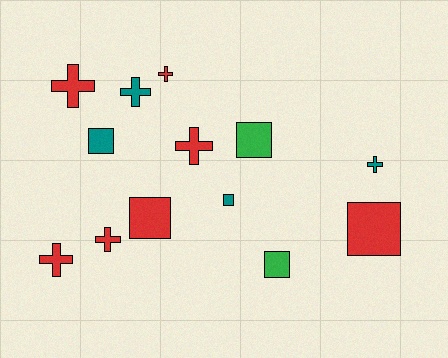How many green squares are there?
There are 2 green squares.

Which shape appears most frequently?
Cross, with 7 objects.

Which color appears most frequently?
Red, with 7 objects.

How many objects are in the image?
There are 13 objects.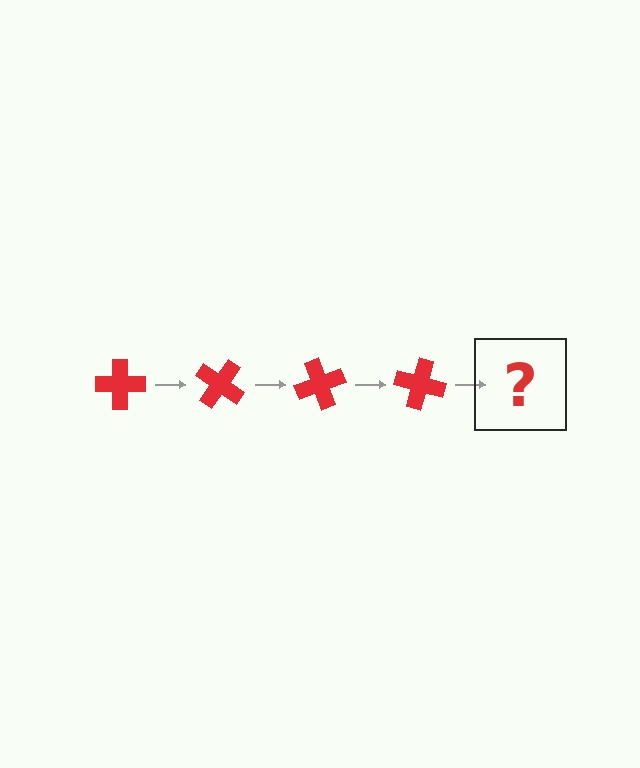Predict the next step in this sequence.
The next step is a red cross rotated 140 degrees.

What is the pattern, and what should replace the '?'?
The pattern is that the cross rotates 35 degrees each step. The '?' should be a red cross rotated 140 degrees.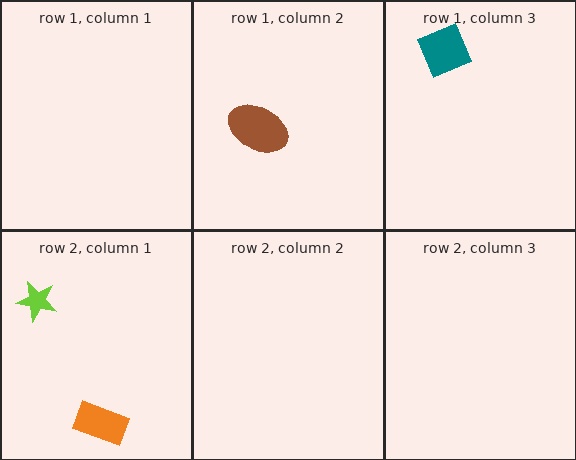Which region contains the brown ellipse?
The row 1, column 2 region.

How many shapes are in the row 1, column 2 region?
1.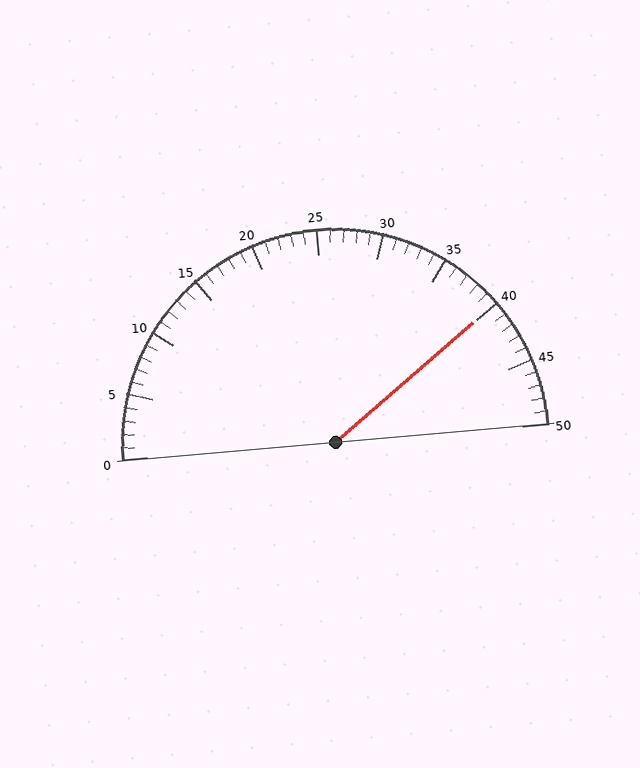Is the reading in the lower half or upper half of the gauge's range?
The reading is in the upper half of the range (0 to 50).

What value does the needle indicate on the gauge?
The needle indicates approximately 40.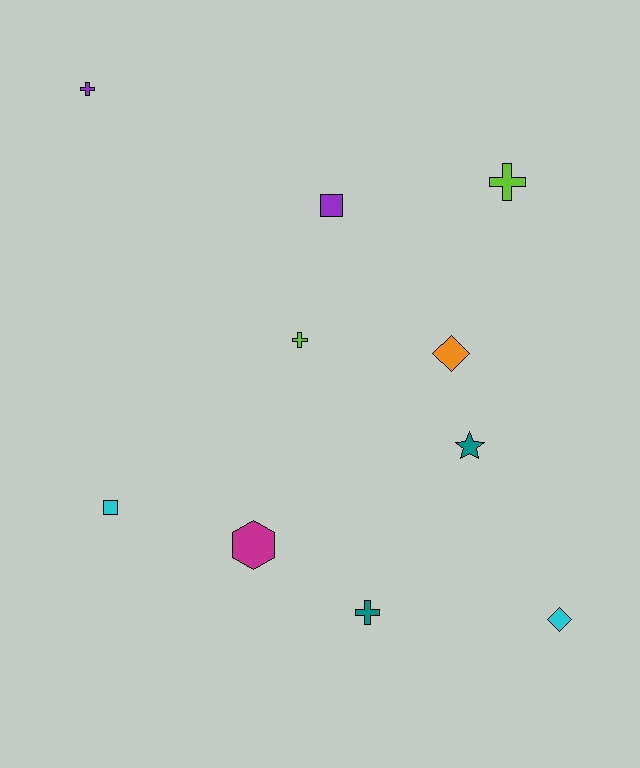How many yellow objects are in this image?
There are no yellow objects.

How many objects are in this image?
There are 10 objects.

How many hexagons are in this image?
There is 1 hexagon.